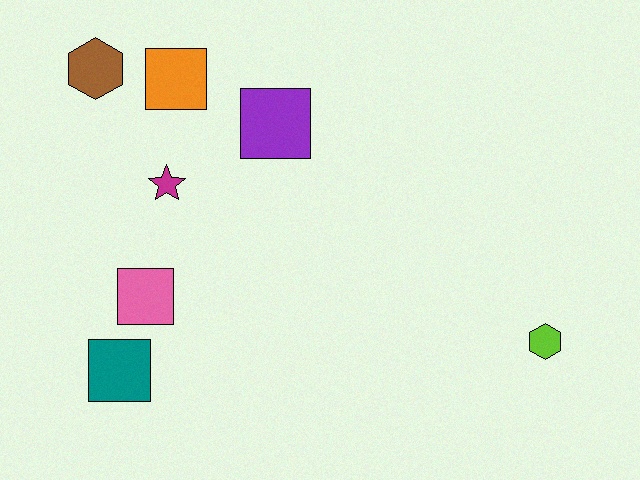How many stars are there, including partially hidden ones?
There is 1 star.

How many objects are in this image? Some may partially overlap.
There are 7 objects.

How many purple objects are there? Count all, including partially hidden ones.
There is 1 purple object.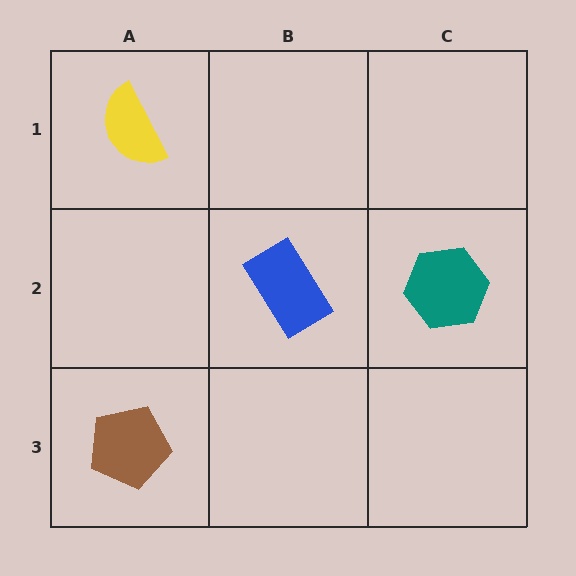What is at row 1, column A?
A yellow semicircle.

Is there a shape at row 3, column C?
No, that cell is empty.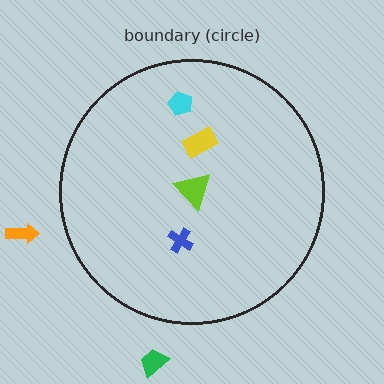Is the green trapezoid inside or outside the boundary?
Outside.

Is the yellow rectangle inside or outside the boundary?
Inside.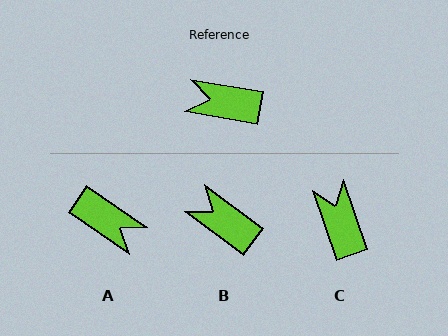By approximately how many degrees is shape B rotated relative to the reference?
Approximately 27 degrees clockwise.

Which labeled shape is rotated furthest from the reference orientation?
A, about 156 degrees away.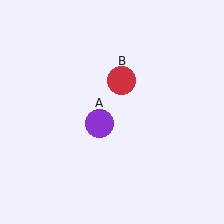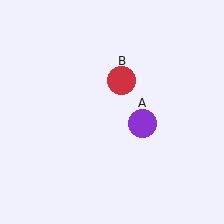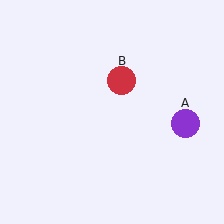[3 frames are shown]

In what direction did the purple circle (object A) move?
The purple circle (object A) moved right.